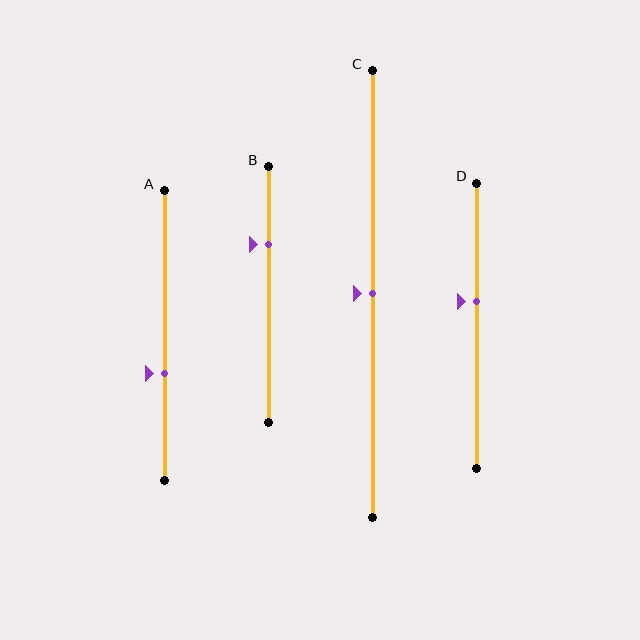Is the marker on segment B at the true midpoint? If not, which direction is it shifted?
No, the marker on segment B is shifted upward by about 20% of the segment length.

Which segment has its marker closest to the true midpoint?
Segment C has its marker closest to the true midpoint.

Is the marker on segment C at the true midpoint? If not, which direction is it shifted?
Yes, the marker on segment C is at the true midpoint.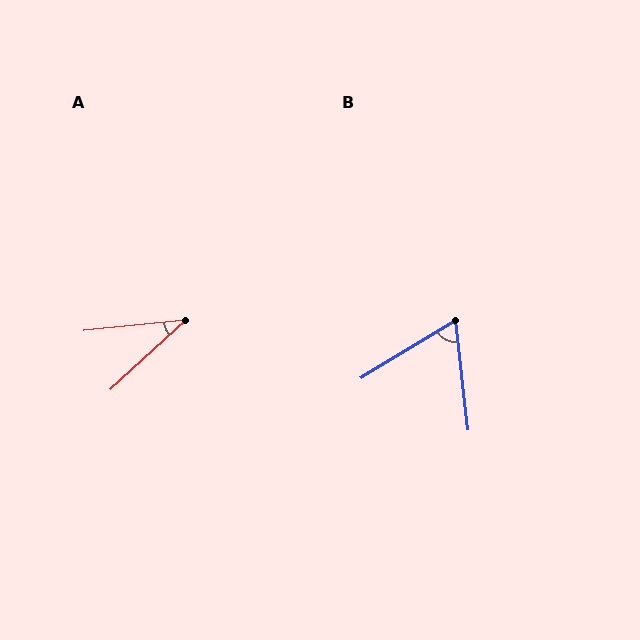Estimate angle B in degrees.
Approximately 65 degrees.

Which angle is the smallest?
A, at approximately 37 degrees.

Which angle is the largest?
B, at approximately 65 degrees.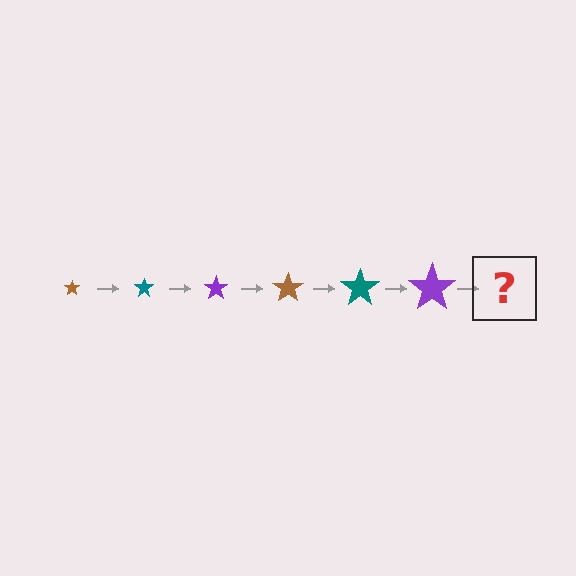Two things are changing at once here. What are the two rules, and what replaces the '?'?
The two rules are that the star grows larger each step and the color cycles through brown, teal, and purple. The '?' should be a brown star, larger than the previous one.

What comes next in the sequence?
The next element should be a brown star, larger than the previous one.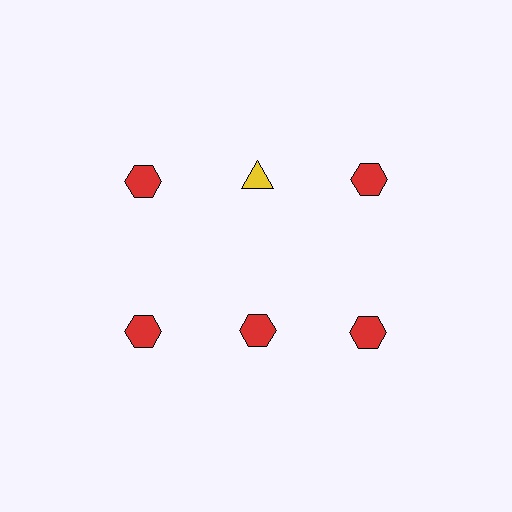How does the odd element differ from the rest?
It differs in both color (yellow instead of red) and shape (triangle instead of hexagon).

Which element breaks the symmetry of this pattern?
The yellow triangle in the top row, second from left column breaks the symmetry. All other shapes are red hexagons.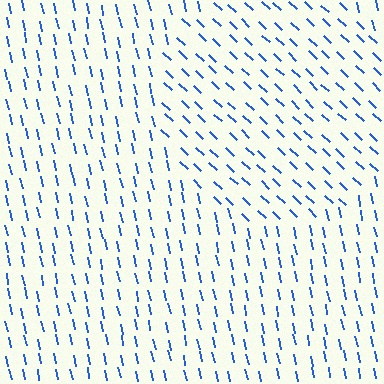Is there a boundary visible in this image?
Yes, there is a texture boundary formed by a change in line orientation.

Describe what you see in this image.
The image is filled with small blue line segments. A circle region in the image has lines oriented differently from the surrounding lines, creating a visible texture boundary.